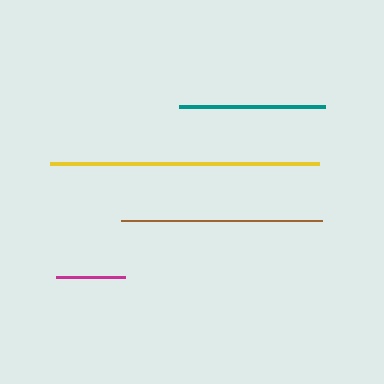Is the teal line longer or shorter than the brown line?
The brown line is longer than the teal line.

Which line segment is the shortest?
The magenta line is the shortest at approximately 69 pixels.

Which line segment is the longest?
The yellow line is the longest at approximately 269 pixels.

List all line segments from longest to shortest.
From longest to shortest: yellow, brown, teal, magenta.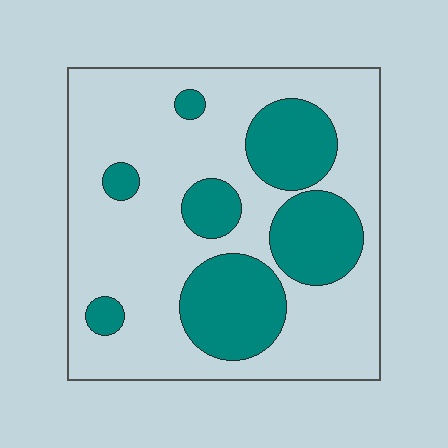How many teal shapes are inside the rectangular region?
7.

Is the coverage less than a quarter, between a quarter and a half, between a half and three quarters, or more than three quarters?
Between a quarter and a half.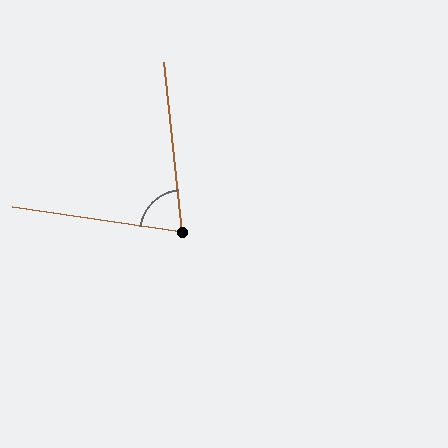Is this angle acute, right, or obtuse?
It is acute.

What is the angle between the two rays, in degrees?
Approximately 75 degrees.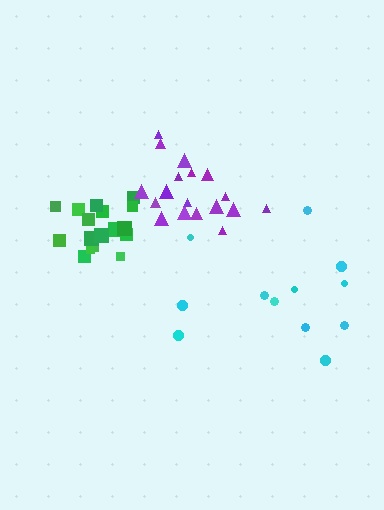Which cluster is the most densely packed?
Green.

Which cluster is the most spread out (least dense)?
Cyan.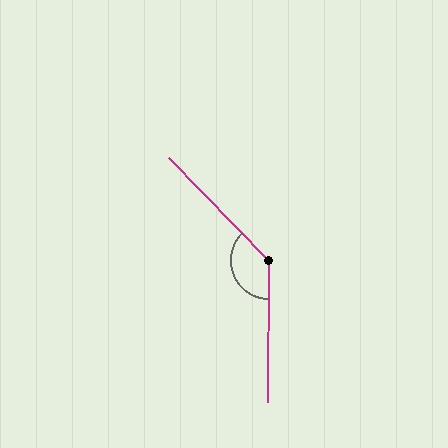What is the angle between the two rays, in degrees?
Approximately 135 degrees.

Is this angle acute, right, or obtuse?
It is obtuse.